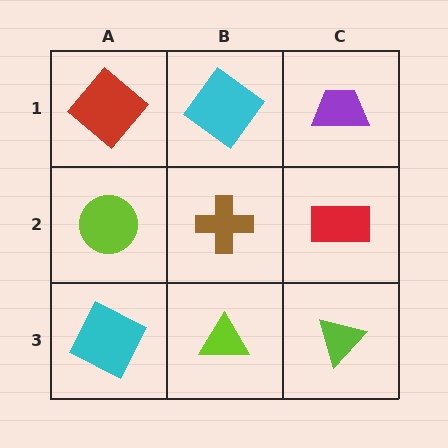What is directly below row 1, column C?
A red rectangle.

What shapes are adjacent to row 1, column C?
A red rectangle (row 2, column C), a cyan diamond (row 1, column B).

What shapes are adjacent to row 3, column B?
A brown cross (row 2, column B), a cyan square (row 3, column A), a lime triangle (row 3, column C).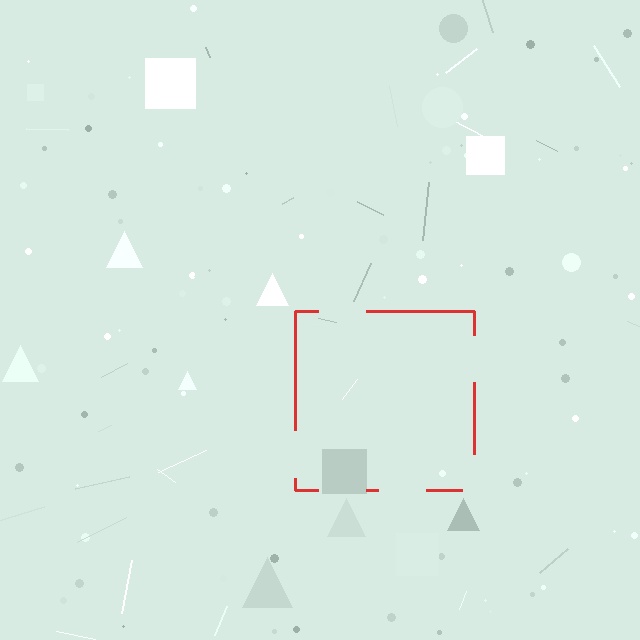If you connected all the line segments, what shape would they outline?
They would outline a square.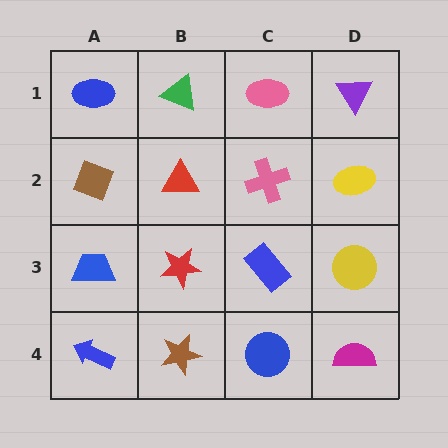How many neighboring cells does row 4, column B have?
3.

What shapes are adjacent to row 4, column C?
A blue rectangle (row 3, column C), a brown star (row 4, column B), a magenta semicircle (row 4, column D).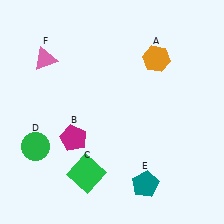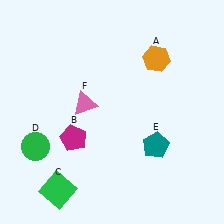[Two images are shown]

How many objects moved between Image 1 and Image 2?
3 objects moved between the two images.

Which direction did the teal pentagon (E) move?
The teal pentagon (E) moved up.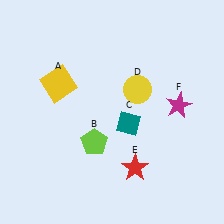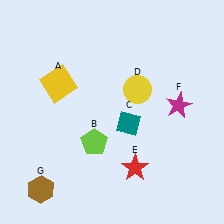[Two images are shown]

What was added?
A brown hexagon (G) was added in Image 2.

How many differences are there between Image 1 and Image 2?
There is 1 difference between the two images.